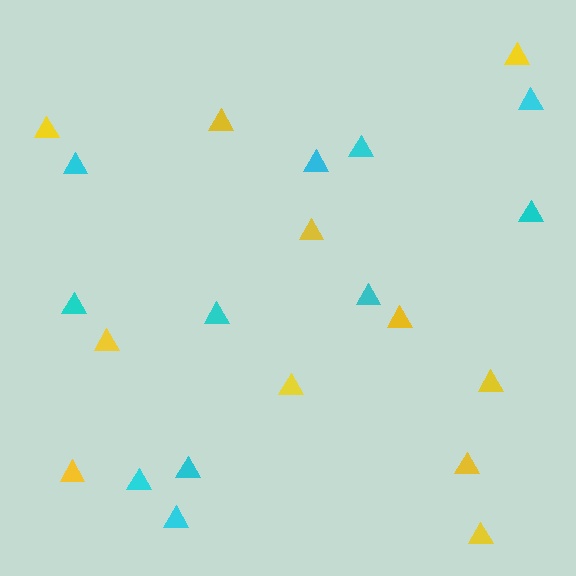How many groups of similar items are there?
There are 2 groups: one group of cyan triangles (11) and one group of yellow triangles (11).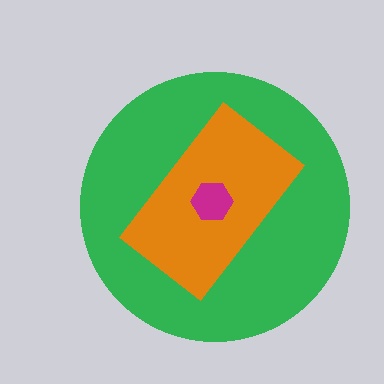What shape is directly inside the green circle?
The orange rectangle.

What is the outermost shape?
The green circle.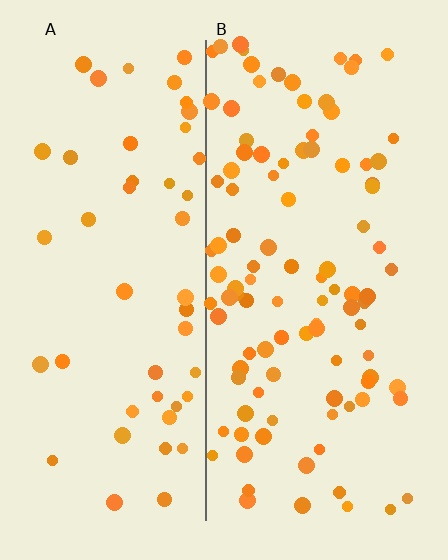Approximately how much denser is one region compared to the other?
Approximately 2.1× — region B over region A.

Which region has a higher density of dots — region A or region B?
B (the right).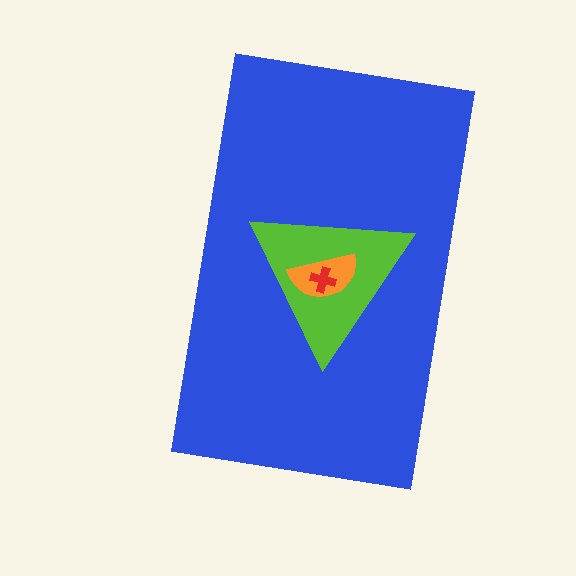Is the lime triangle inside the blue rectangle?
Yes.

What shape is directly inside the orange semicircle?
The red cross.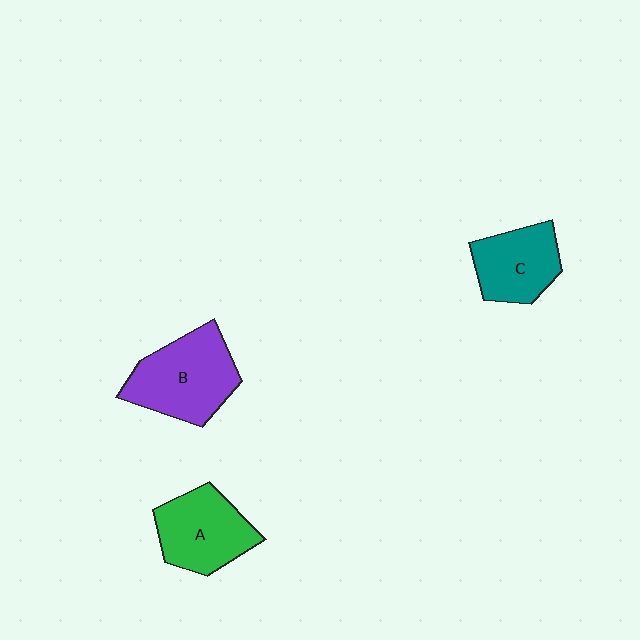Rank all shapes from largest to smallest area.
From largest to smallest: B (purple), A (green), C (teal).